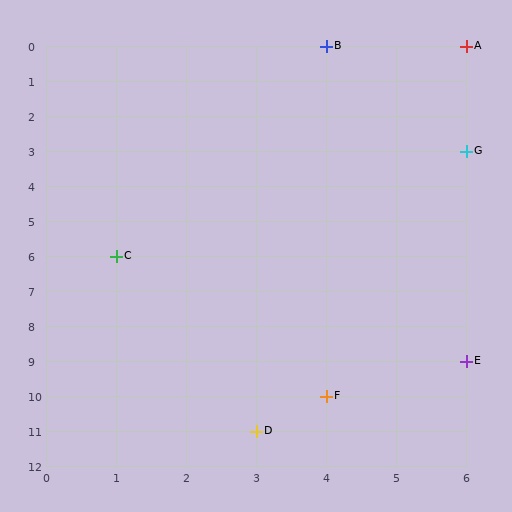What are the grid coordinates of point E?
Point E is at grid coordinates (6, 9).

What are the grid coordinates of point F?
Point F is at grid coordinates (4, 10).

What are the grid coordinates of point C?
Point C is at grid coordinates (1, 6).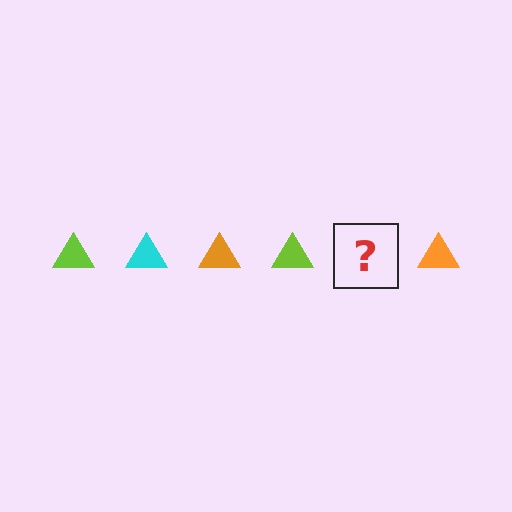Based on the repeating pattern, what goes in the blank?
The blank should be a cyan triangle.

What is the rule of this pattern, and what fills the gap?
The rule is that the pattern cycles through lime, cyan, orange triangles. The gap should be filled with a cyan triangle.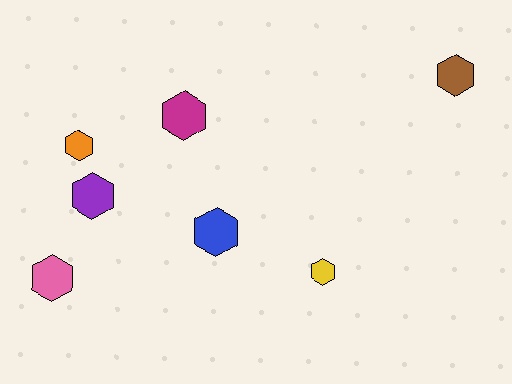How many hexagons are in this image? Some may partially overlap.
There are 7 hexagons.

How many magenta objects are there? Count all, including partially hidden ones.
There is 1 magenta object.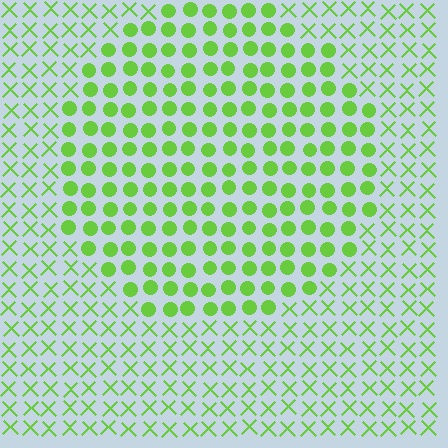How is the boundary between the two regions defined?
The boundary is defined by a change in element shape: circles inside vs. X marks outside. All elements share the same color and spacing.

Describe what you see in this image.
The image is filled with small lime elements arranged in a uniform grid. A circle-shaped region contains circles, while the surrounding area contains X marks. The boundary is defined purely by the change in element shape.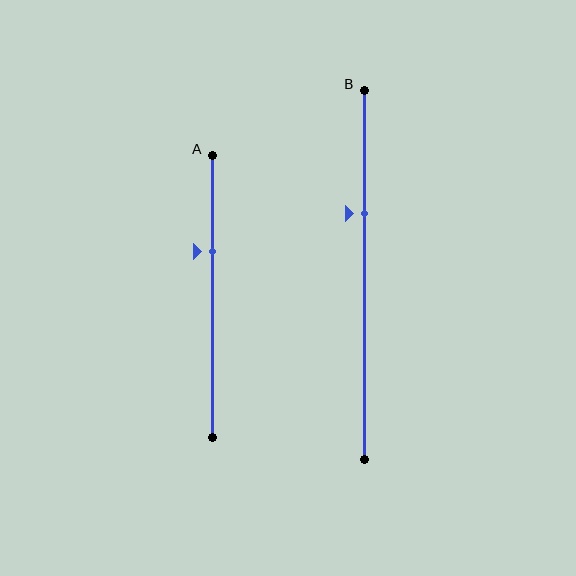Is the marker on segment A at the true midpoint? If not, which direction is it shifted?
No, the marker on segment A is shifted upward by about 16% of the segment length.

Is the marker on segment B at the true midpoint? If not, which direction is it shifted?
No, the marker on segment B is shifted upward by about 17% of the segment length.